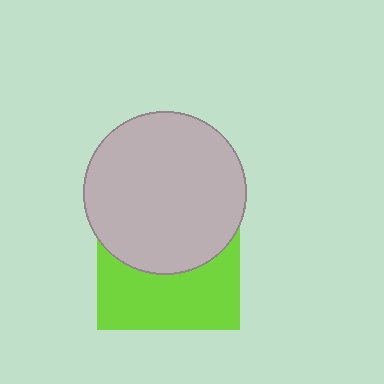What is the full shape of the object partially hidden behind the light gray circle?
The partially hidden object is a lime square.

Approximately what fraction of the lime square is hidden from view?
Roughly 54% of the lime square is hidden behind the light gray circle.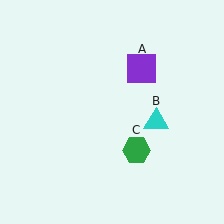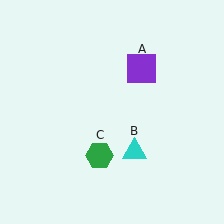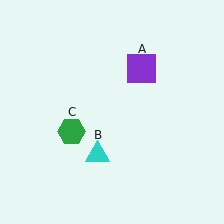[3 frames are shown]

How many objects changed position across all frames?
2 objects changed position: cyan triangle (object B), green hexagon (object C).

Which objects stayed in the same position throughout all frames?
Purple square (object A) remained stationary.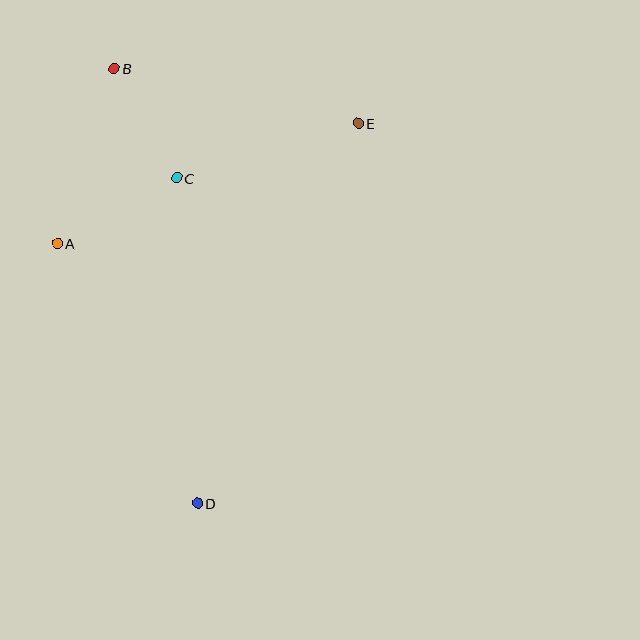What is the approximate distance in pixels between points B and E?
The distance between B and E is approximately 250 pixels.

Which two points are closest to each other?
Points B and C are closest to each other.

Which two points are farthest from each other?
Points B and D are farthest from each other.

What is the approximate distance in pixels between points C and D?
The distance between C and D is approximately 326 pixels.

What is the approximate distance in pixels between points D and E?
The distance between D and E is approximately 413 pixels.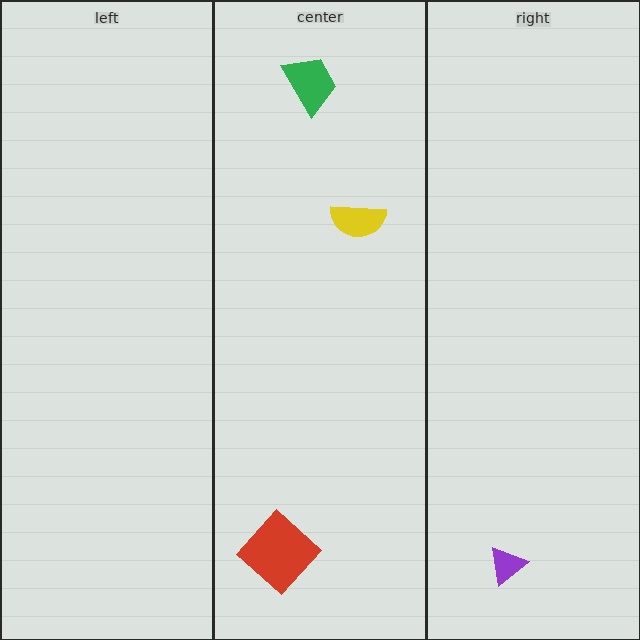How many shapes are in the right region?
1.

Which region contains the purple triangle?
The right region.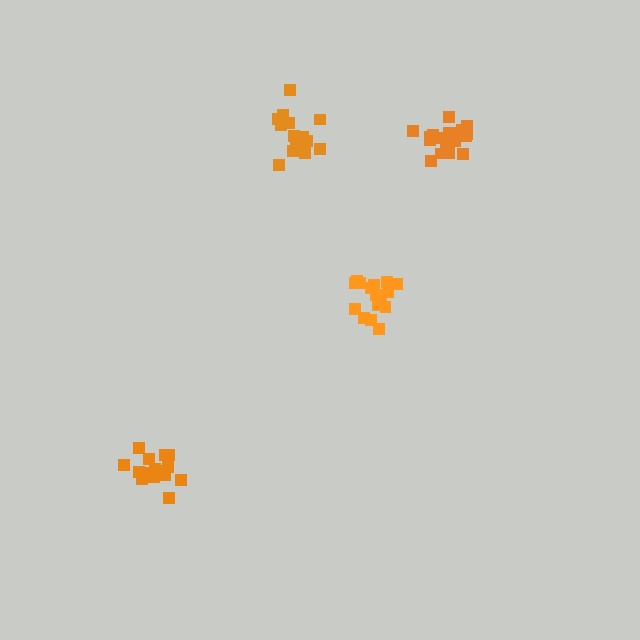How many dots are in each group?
Group 1: 16 dots, Group 2: 16 dots, Group 3: 18 dots, Group 4: 15 dots (65 total).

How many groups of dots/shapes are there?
There are 4 groups.